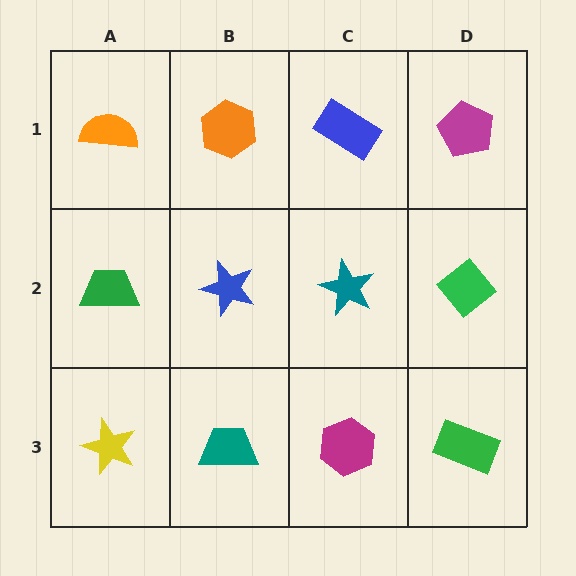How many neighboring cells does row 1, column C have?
3.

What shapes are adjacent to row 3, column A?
A green trapezoid (row 2, column A), a teal trapezoid (row 3, column B).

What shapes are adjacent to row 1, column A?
A green trapezoid (row 2, column A), an orange hexagon (row 1, column B).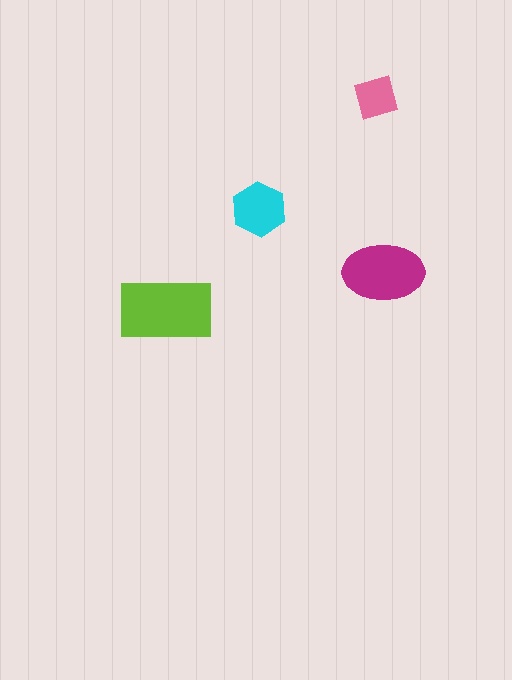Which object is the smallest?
The pink square.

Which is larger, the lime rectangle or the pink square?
The lime rectangle.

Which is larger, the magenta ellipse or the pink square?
The magenta ellipse.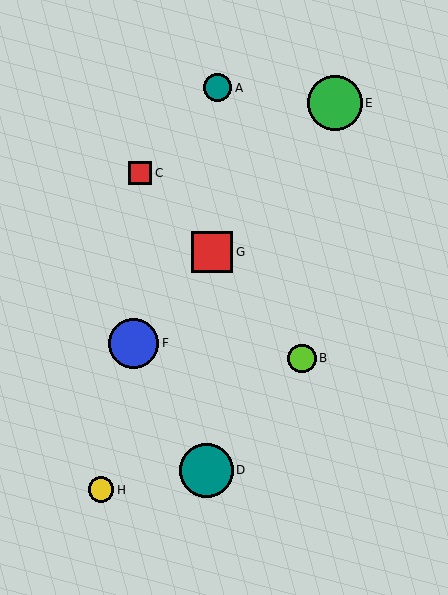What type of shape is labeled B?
Shape B is a lime circle.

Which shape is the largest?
The green circle (labeled E) is the largest.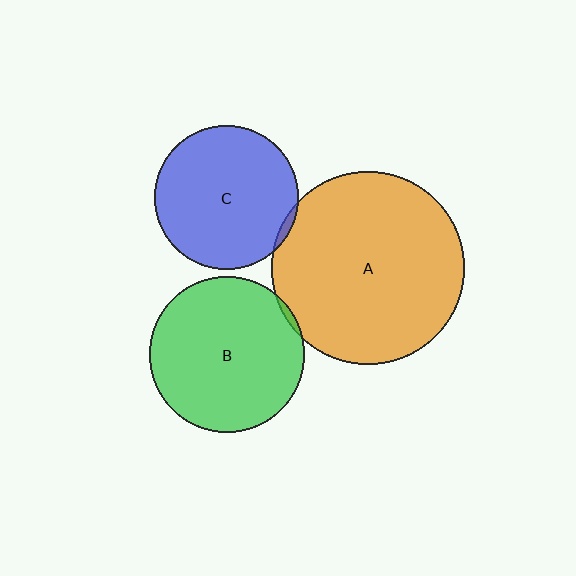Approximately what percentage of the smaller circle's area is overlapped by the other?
Approximately 5%.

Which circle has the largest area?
Circle A (orange).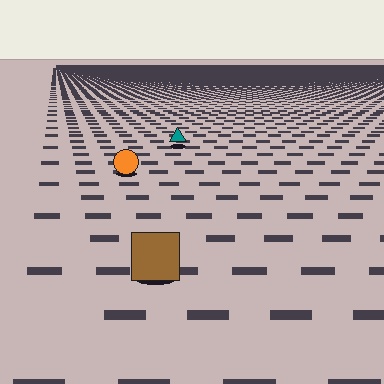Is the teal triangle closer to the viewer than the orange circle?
No. The orange circle is closer — you can tell from the texture gradient: the ground texture is coarser near it.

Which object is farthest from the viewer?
The teal triangle is farthest from the viewer. It appears smaller and the ground texture around it is denser.